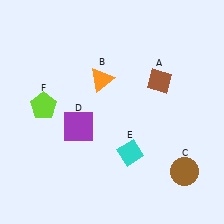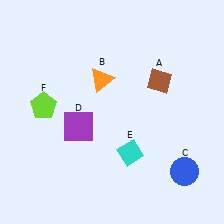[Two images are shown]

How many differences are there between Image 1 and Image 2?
There is 1 difference between the two images.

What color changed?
The circle (C) changed from brown in Image 1 to blue in Image 2.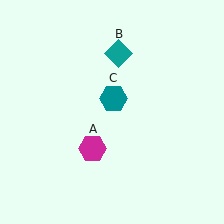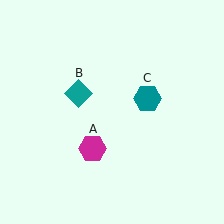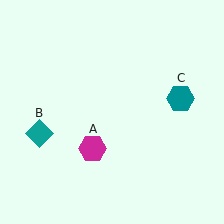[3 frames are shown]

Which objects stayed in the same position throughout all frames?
Magenta hexagon (object A) remained stationary.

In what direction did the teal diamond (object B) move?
The teal diamond (object B) moved down and to the left.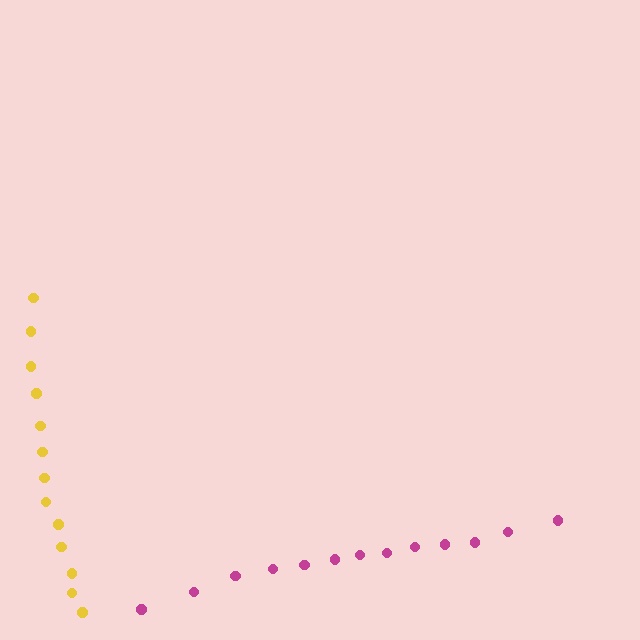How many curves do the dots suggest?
There are 2 distinct paths.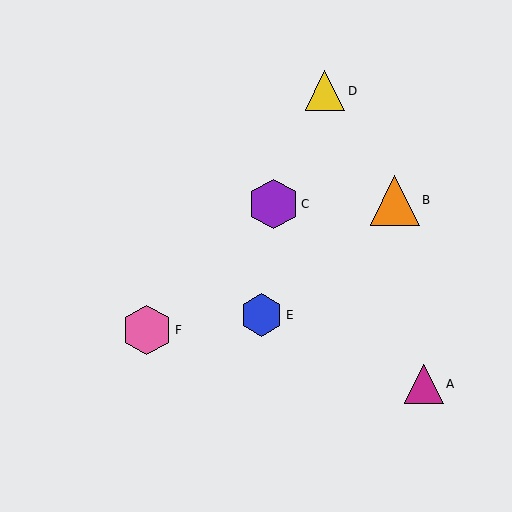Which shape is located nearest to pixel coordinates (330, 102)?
The yellow triangle (labeled D) at (325, 91) is nearest to that location.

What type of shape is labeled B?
Shape B is an orange triangle.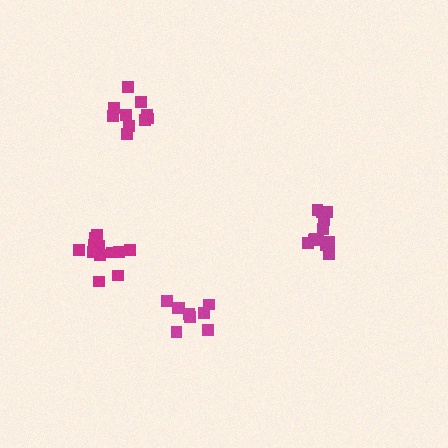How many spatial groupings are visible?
There are 4 spatial groupings.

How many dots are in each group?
Group 1: 9 dots, Group 2: 10 dots, Group 3: 12 dots, Group 4: 12 dots (43 total).